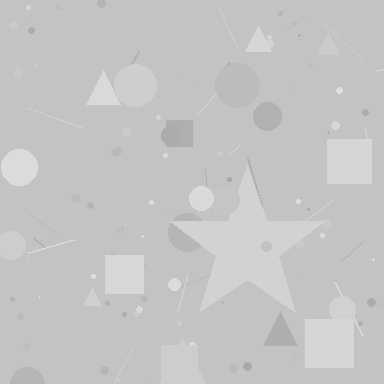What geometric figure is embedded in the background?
A star is embedded in the background.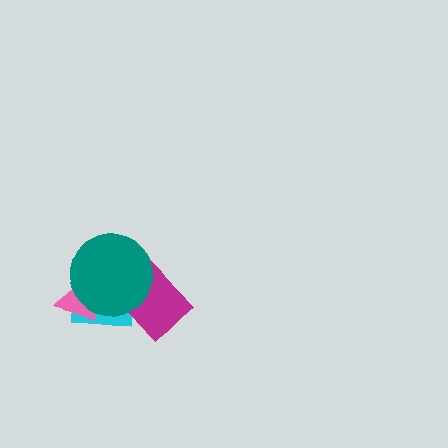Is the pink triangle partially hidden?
Yes, it is partially covered by another shape.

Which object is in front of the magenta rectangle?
The teal circle is in front of the magenta rectangle.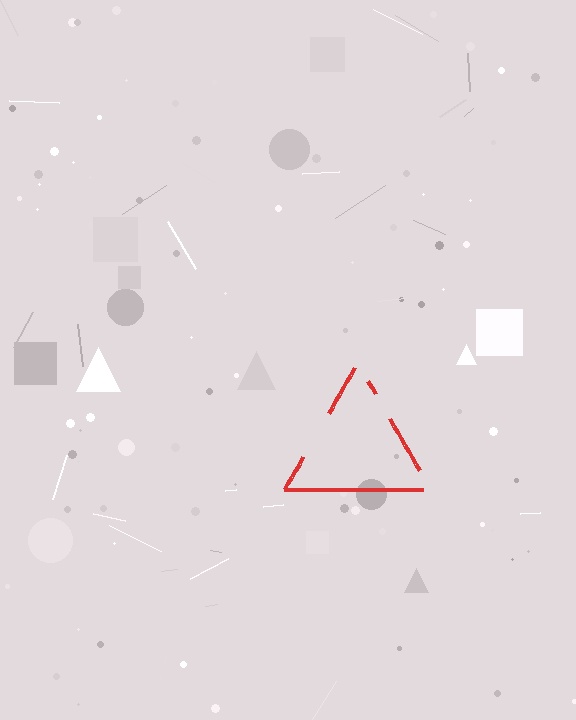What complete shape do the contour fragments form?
The contour fragments form a triangle.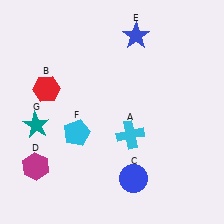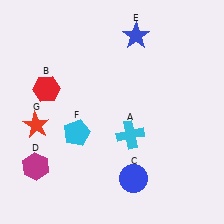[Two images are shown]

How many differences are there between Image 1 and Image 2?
There is 1 difference between the two images.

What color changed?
The star (G) changed from teal in Image 1 to red in Image 2.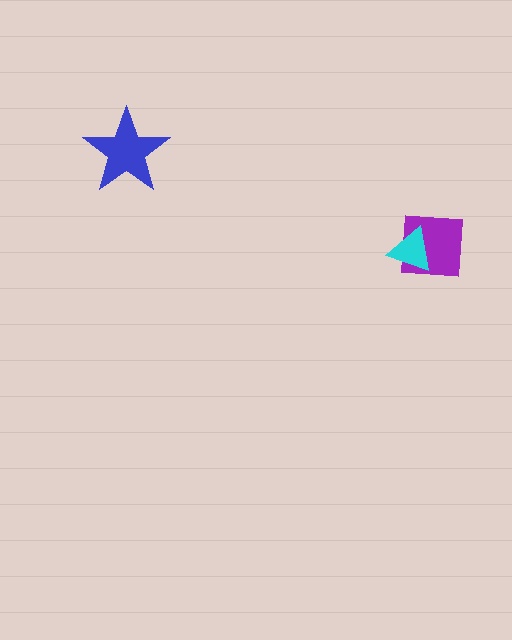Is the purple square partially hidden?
Yes, it is partially covered by another shape.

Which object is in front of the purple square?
The cyan triangle is in front of the purple square.